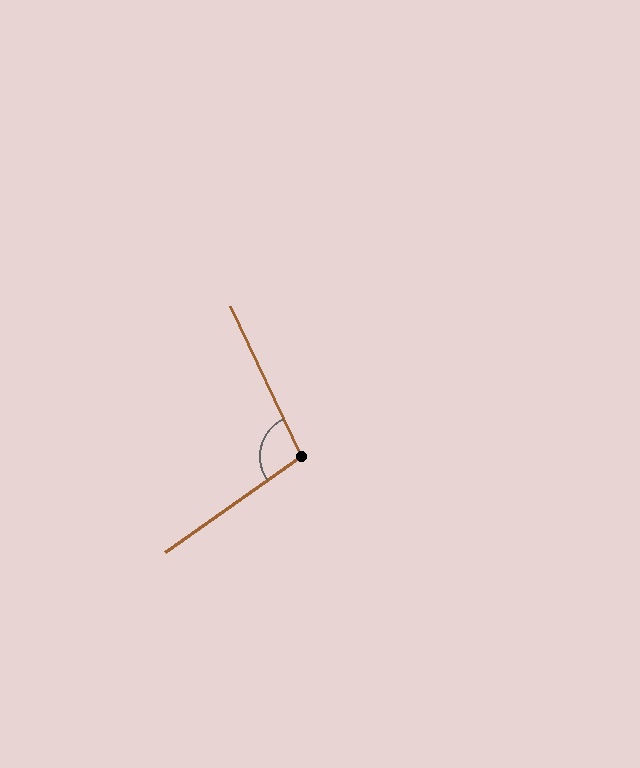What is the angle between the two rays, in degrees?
Approximately 100 degrees.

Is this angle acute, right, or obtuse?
It is obtuse.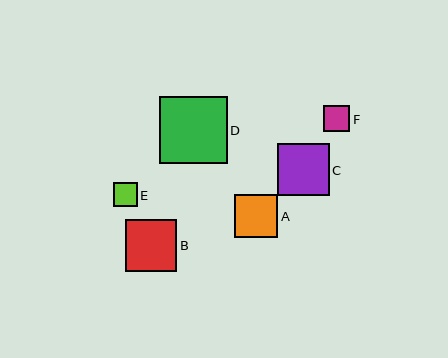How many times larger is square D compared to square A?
Square D is approximately 1.6 times the size of square A.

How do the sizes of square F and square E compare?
Square F and square E are approximately the same size.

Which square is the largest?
Square D is the largest with a size of approximately 67 pixels.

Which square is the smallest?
Square E is the smallest with a size of approximately 24 pixels.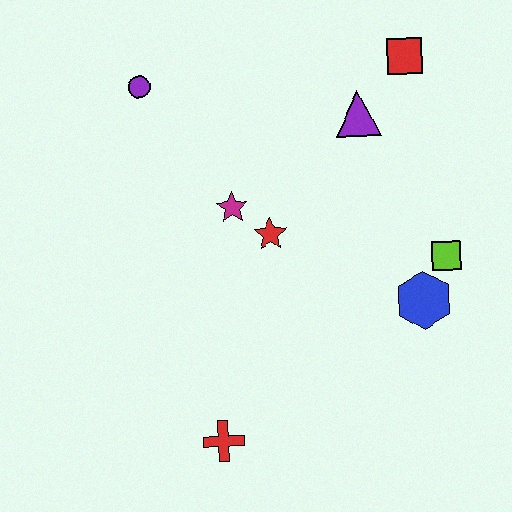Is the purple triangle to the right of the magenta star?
Yes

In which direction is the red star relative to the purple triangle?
The red star is below the purple triangle.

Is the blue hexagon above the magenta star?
No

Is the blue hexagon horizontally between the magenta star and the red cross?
No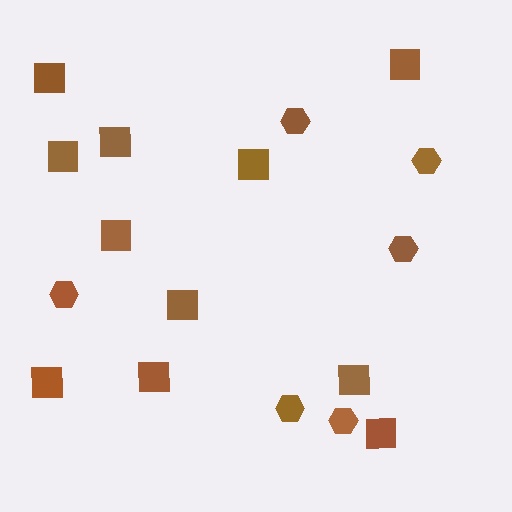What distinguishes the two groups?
There are 2 groups: one group of squares (11) and one group of hexagons (6).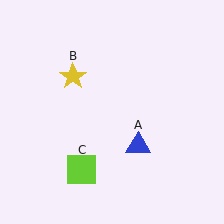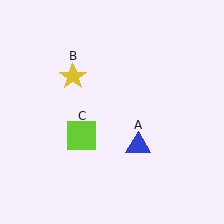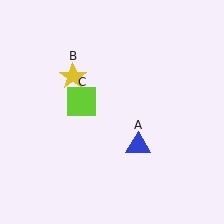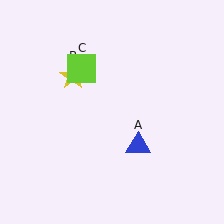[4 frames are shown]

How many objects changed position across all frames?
1 object changed position: lime square (object C).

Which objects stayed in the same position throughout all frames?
Blue triangle (object A) and yellow star (object B) remained stationary.